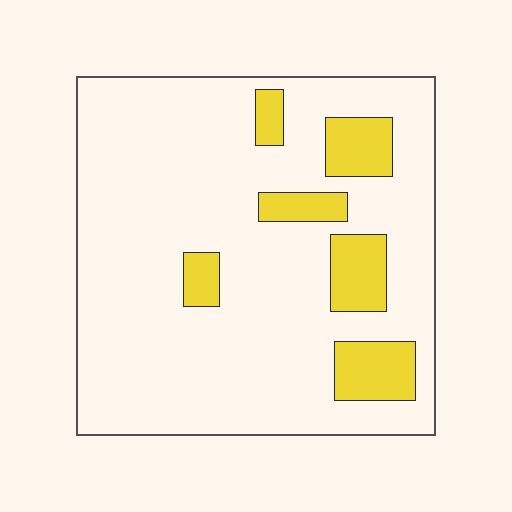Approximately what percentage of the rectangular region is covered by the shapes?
Approximately 15%.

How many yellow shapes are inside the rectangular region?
6.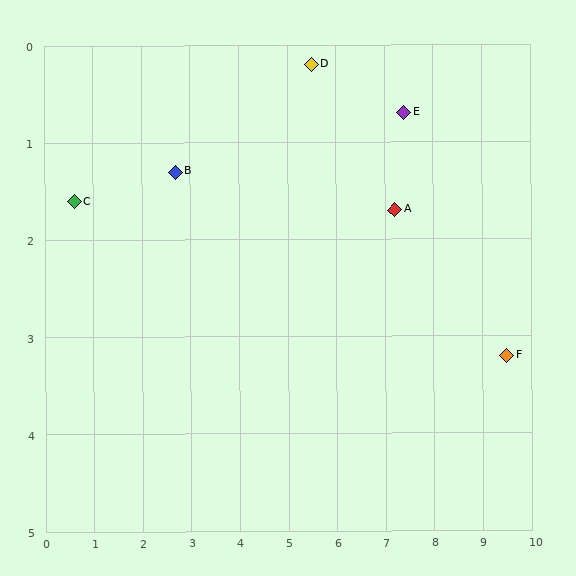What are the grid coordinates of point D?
Point D is at approximately (5.5, 0.2).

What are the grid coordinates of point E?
Point E is at approximately (7.4, 0.7).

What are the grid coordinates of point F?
Point F is at approximately (9.5, 3.2).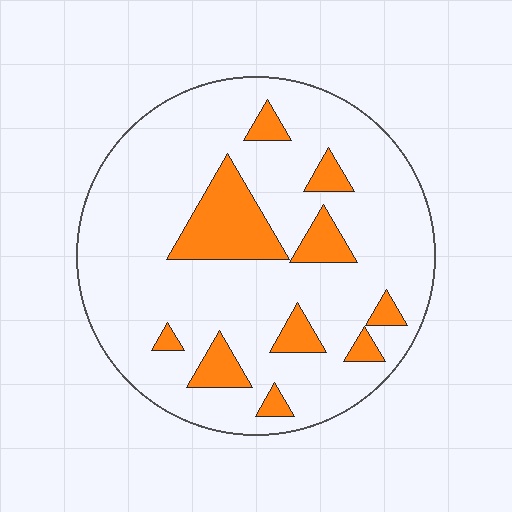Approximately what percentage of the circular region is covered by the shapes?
Approximately 15%.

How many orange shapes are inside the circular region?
10.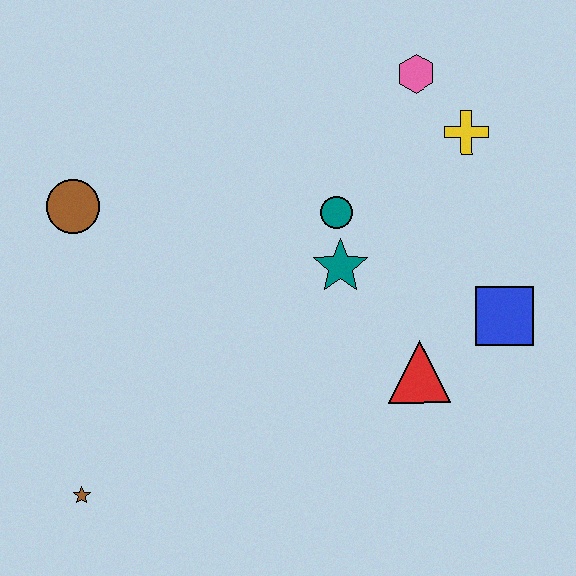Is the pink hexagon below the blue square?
No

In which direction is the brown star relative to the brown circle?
The brown star is below the brown circle.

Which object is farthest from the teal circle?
The brown star is farthest from the teal circle.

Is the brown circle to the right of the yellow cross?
No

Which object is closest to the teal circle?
The teal star is closest to the teal circle.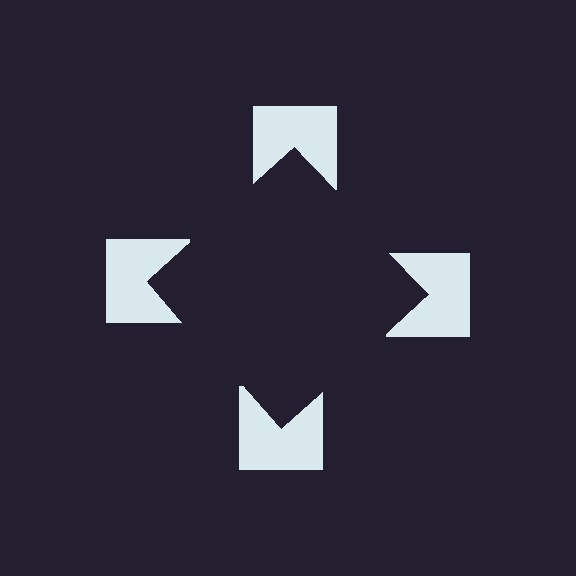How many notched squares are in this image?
There are 4 — one at each vertex of the illusory square.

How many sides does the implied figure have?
4 sides.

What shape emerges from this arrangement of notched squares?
An illusory square — its edges are inferred from the aligned wedge cuts in the notched squares, not physically drawn.